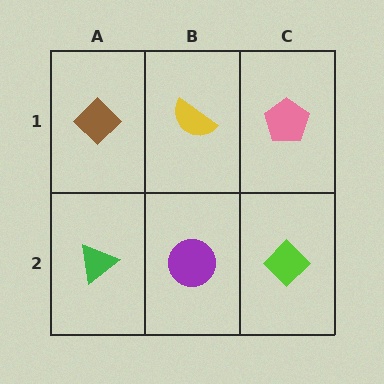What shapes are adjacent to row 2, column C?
A pink pentagon (row 1, column C), a purple circle (row 2, column B).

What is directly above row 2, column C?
A pink pentagon.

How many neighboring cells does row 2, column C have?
2.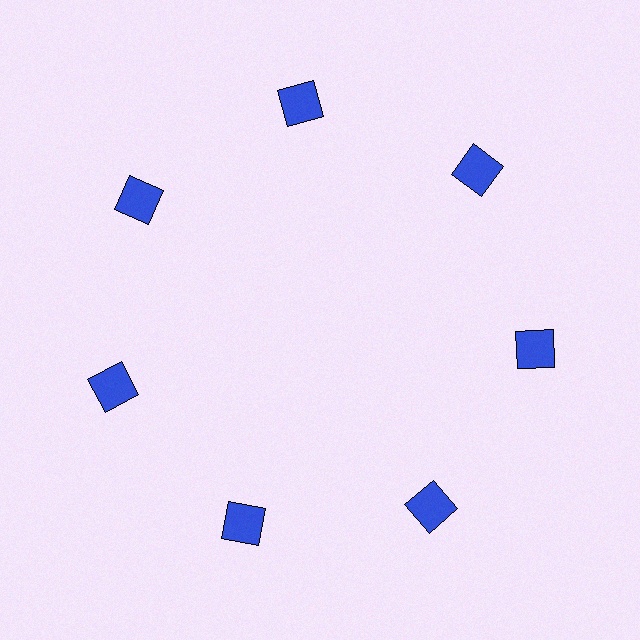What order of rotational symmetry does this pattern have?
This pattern has 7-fold rotational symmetry.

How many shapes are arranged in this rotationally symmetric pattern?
There are 7 shapes, arranged in 7 groups of 1.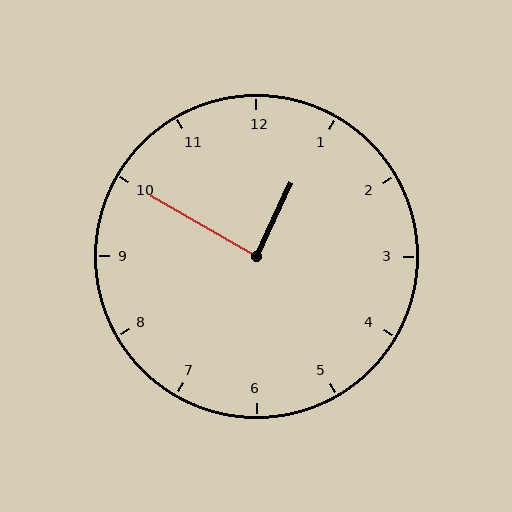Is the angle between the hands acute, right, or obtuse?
It is right.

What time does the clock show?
12:50.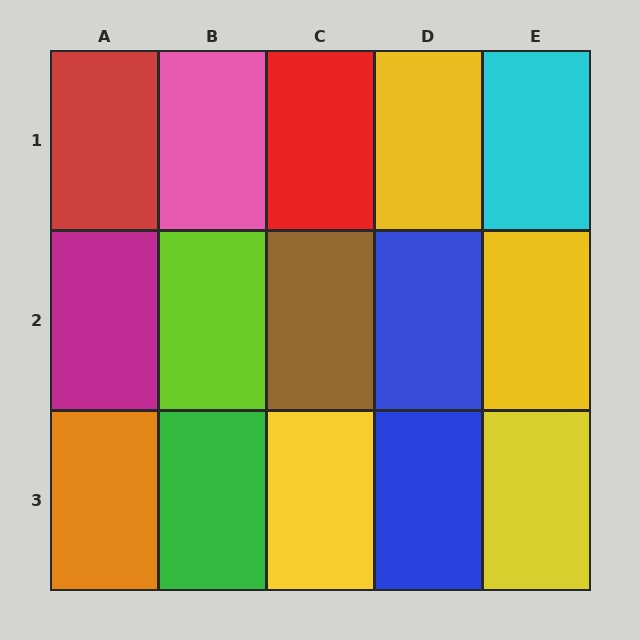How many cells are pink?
1 cell is pink.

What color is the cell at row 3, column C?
Yellow.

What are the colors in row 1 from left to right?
Red, pink, red, yellow, cyan.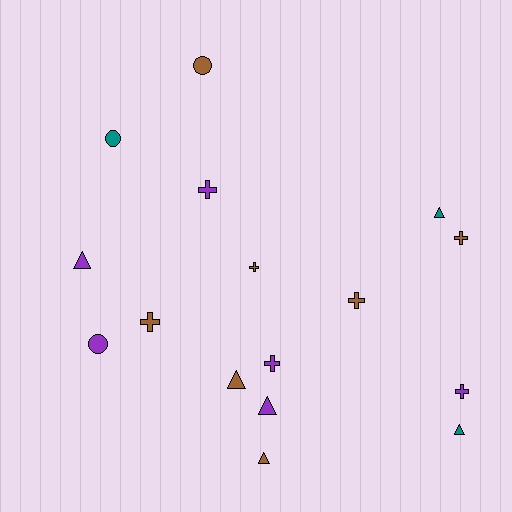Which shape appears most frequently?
Cross, with 7 objects.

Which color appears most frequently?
Brown, with 7 objects.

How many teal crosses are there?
There are no teal crosses.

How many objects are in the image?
There are 16 objects.